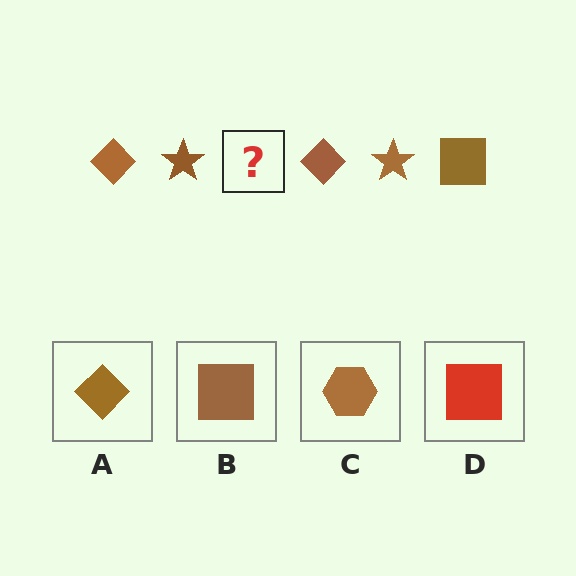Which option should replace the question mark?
Option B.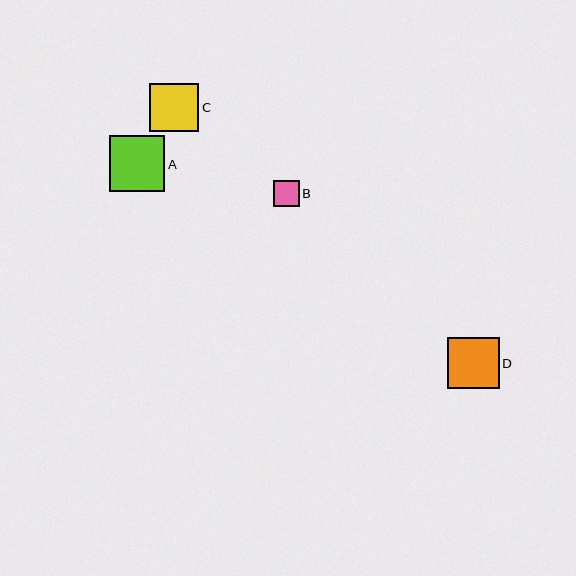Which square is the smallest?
Square B is the smallest with a size of approximately 26 pixels.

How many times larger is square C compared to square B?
Square C is approximately 1.9 times the size of square B.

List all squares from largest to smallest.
From largest to smallest: A, D, C, B.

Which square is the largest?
Square A is the largest with a size of approximately 56 pixels.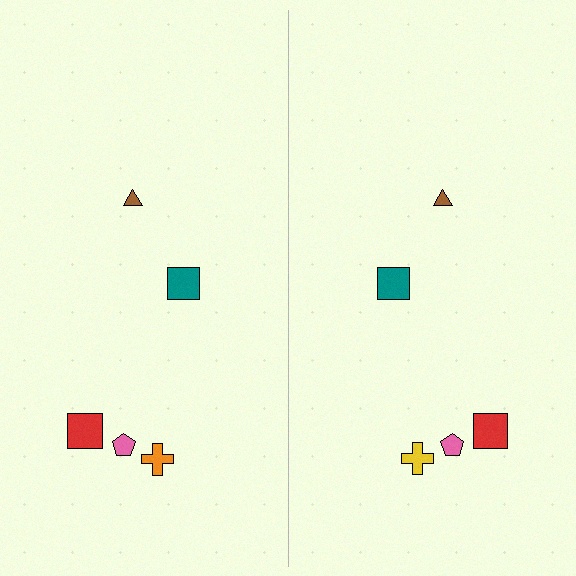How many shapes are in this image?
There are 10 shapes in this image.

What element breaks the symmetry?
The yellow cross on the right side breaks the symmetry — its mirror counterpart is orange.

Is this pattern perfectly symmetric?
No, the pattern is not perfectly symmetric. The yellow cross on the right side breaks the symmetry — its mirror counterpart is orange.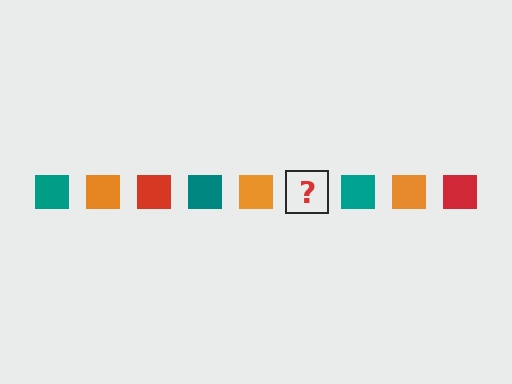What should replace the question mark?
The question mark should be replaced with a red square.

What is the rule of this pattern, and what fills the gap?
The rule is that the pattern cycles through teal, orange, red squares. The gap should be filled with a red square.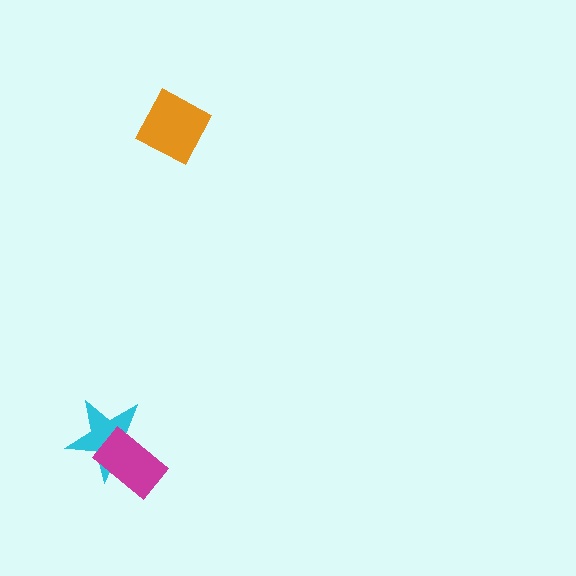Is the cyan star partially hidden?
Yes, it is partially covered by another shape.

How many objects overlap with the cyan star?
1 object overlaps with the cyan star.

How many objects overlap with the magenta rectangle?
1 object overlaps with the magenta rectangle.